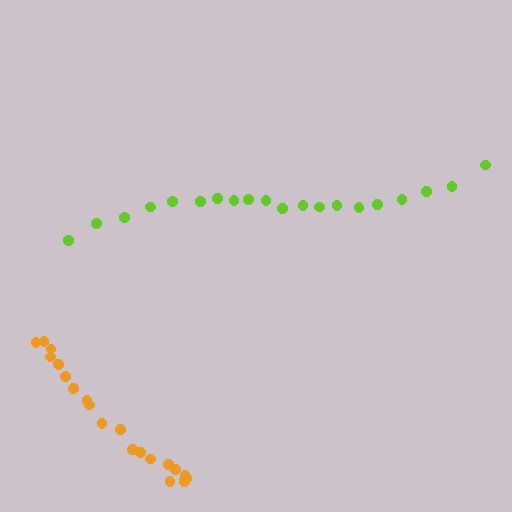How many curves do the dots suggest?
There are 2 distinct paths.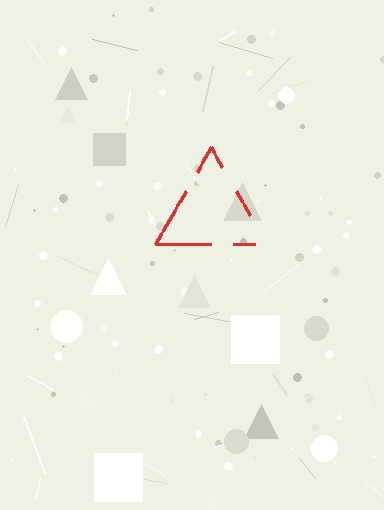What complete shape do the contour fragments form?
The contour fragments form a triangle.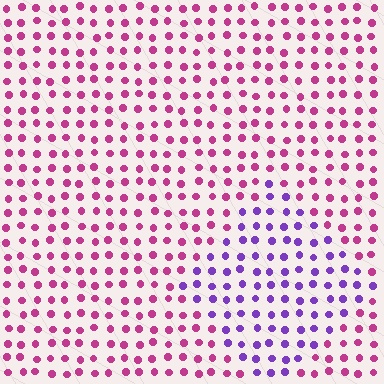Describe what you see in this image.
The image is filled with small magenta elements in a uniform arrangement. A diamond-shaped region is visible where the elements are tinted to a slightly different hue, forming a subtle color boundary.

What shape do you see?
I see a diamond.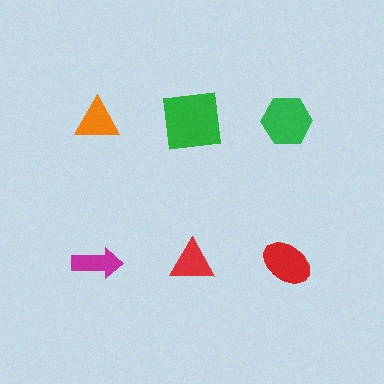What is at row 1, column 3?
A green hexagon.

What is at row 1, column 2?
A green square.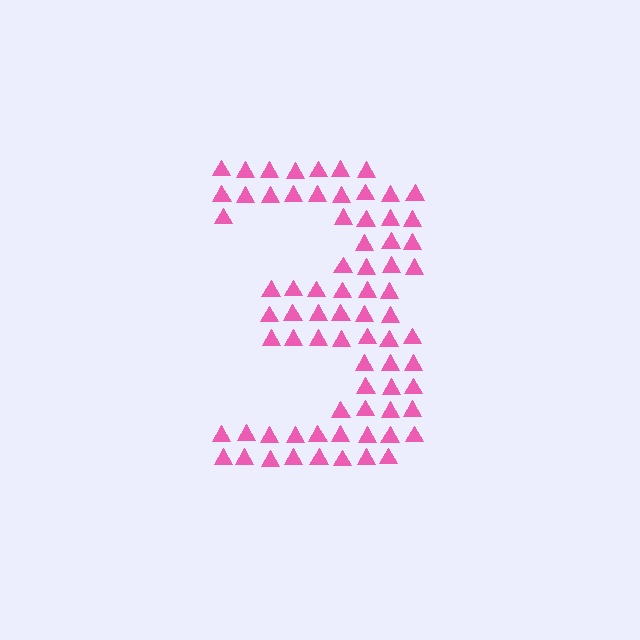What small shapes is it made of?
It is made of small triangles.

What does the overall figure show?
The overall figure shows the digit 3.